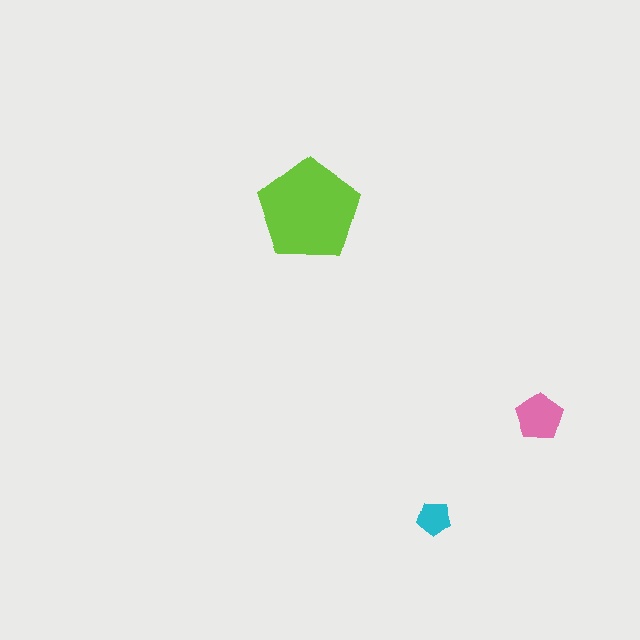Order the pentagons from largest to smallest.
the lime one, the pink one, the cyan one.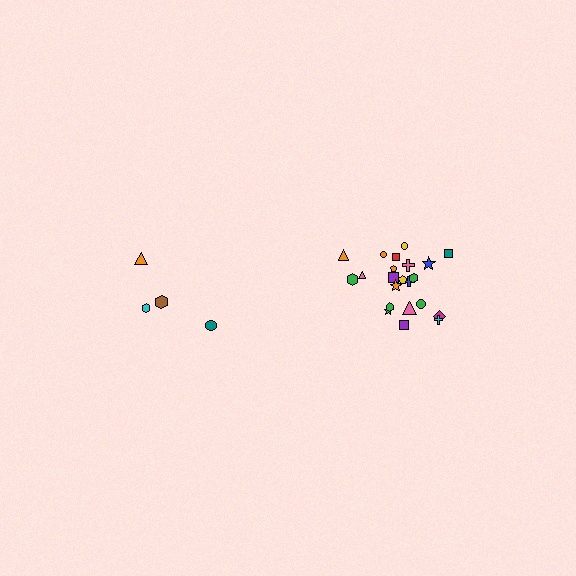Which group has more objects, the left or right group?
The right group.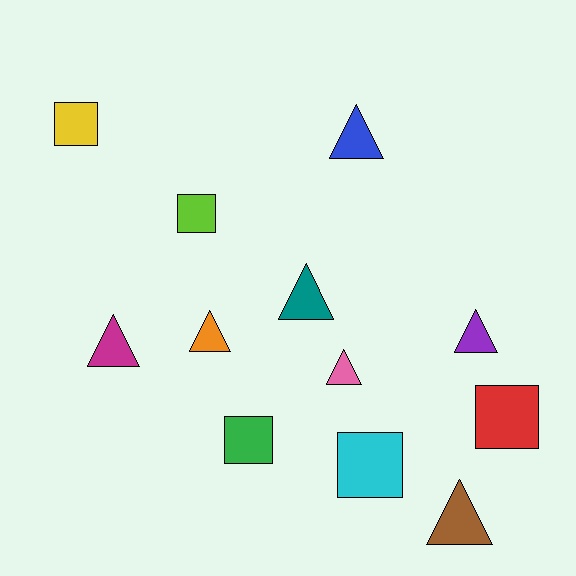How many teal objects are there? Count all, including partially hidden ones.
There is 1 teal object.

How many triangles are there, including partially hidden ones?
There are 7 triangles.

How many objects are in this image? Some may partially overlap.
There are 12 objects.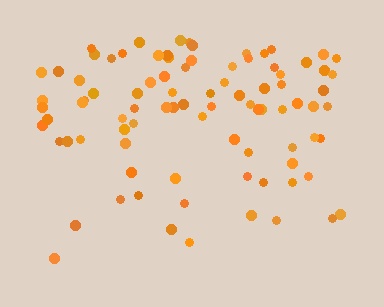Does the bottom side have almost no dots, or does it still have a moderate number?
Still a moderate number, just noticeably fewer than the top.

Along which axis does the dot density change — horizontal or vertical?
Vertical.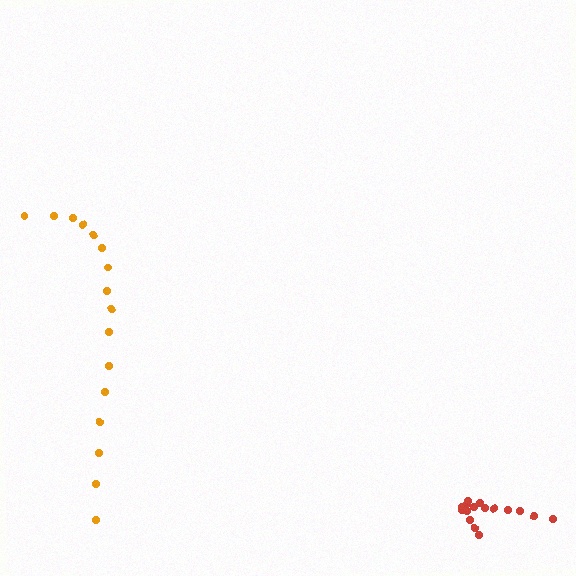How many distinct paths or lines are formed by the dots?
There are 2 distinct paths.